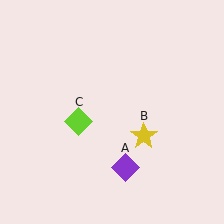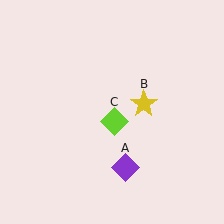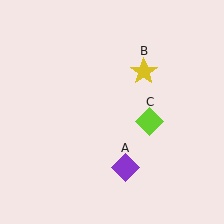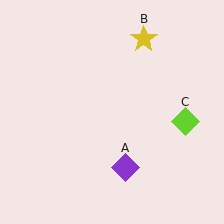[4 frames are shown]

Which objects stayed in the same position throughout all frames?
Purple diamond (object A) remained stationary.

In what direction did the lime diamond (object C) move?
The lime diamond (object C) moved right.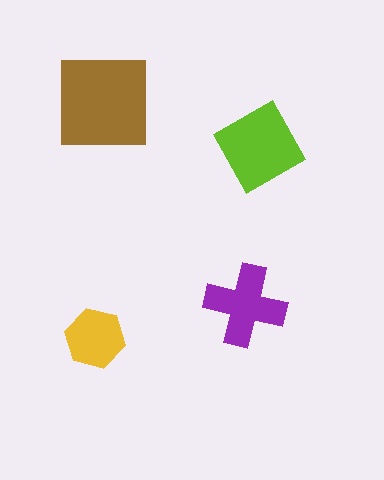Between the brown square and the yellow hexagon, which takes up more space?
The brown square.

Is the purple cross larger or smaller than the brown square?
Smaller.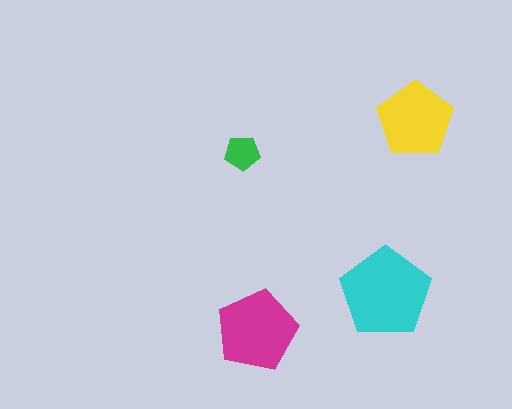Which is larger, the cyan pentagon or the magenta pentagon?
The cyan one.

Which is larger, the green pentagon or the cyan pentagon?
The cyan one.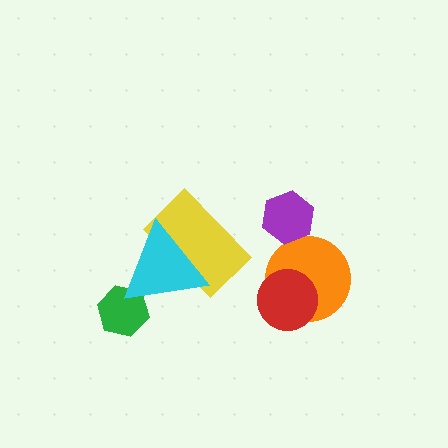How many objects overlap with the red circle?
1 object overlaps with the red circle.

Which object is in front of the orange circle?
The red circle is in front of the orange circle.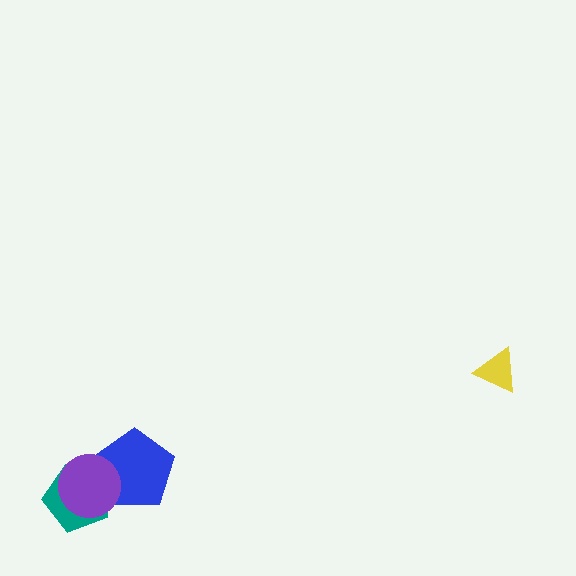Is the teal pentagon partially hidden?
Yes, it is partially covered by another shape.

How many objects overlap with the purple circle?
2 objects overlap with the purple circle.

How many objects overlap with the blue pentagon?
2 objects overlap with the blue pentagon.